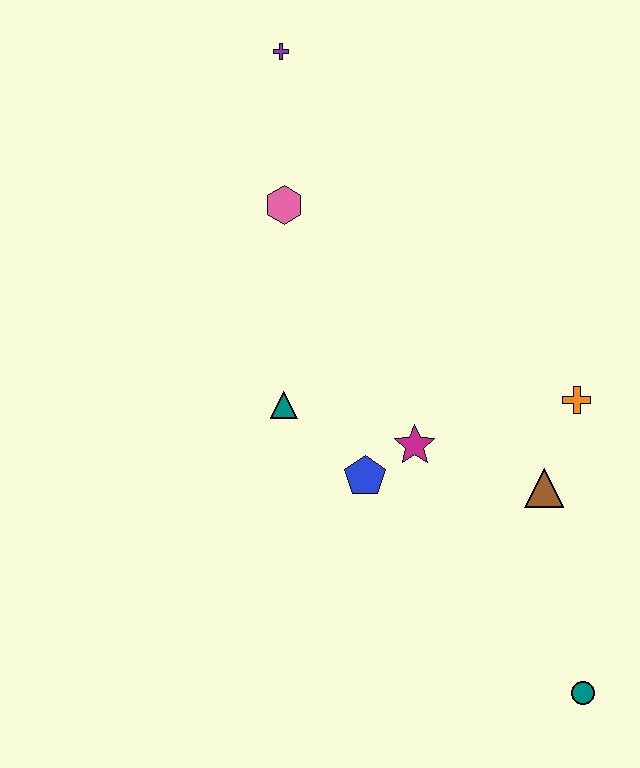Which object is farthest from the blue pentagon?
The purple cross is farthest from the blue pentagon.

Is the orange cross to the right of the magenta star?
Yes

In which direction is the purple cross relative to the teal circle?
The purple cross is above the teal circle.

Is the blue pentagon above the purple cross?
No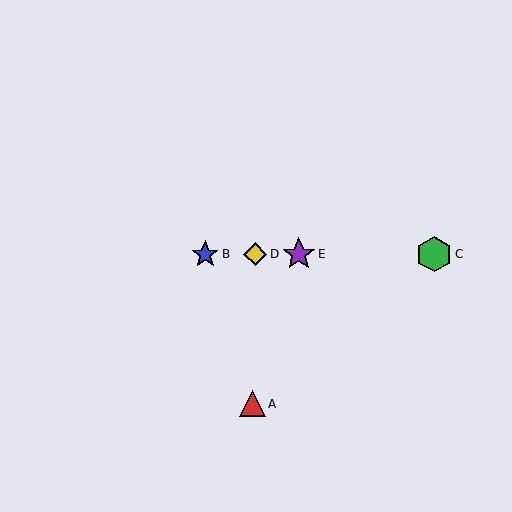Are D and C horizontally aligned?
Yes, both are at y≈254.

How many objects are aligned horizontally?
4 objects (B, C, D, E) are aligned horizontally.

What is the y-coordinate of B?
Object B is at y≈254.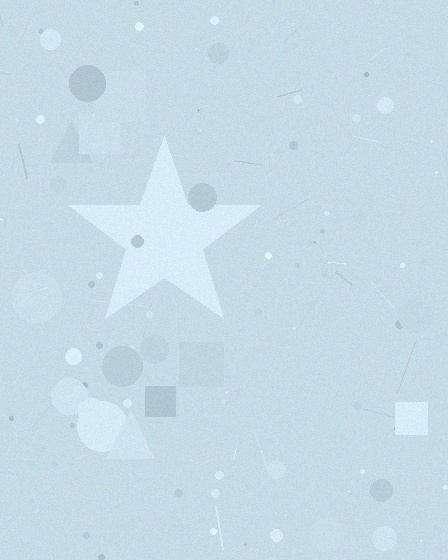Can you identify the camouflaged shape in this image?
The camouflaged shape is a star.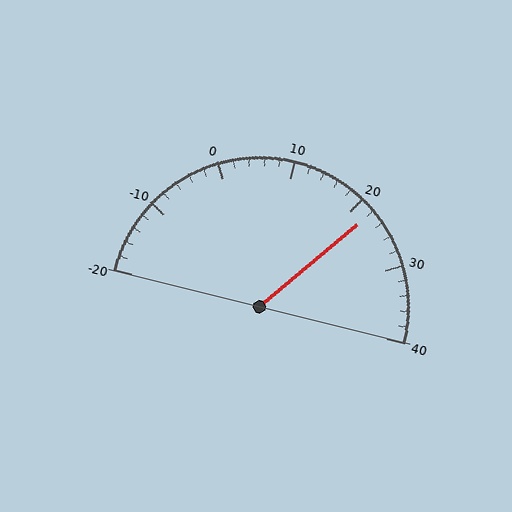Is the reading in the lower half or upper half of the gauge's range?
The reading is in the upper half of the range (-20 to 40).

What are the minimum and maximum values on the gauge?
The gauge ranges from -20 to 40.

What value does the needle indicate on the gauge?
The needle indicates approximately 22.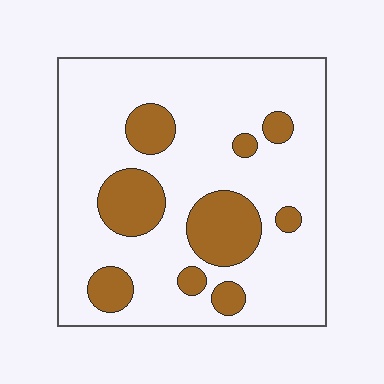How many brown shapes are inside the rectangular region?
9.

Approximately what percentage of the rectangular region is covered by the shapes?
Approximately 20%.